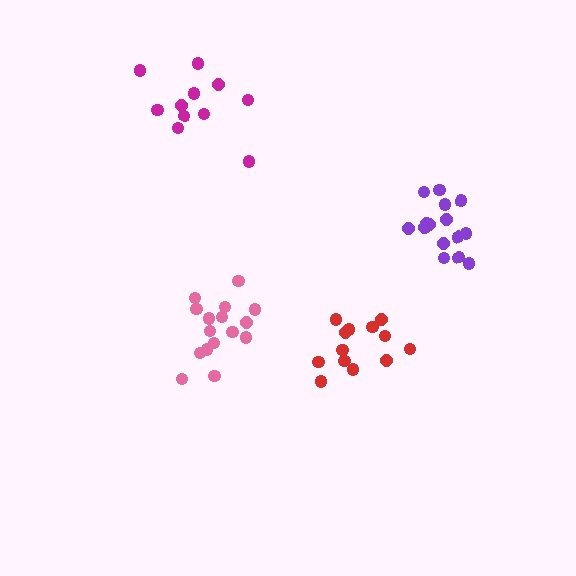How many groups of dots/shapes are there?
There are 4 groups.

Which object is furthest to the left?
The magenta cluster is leftmost.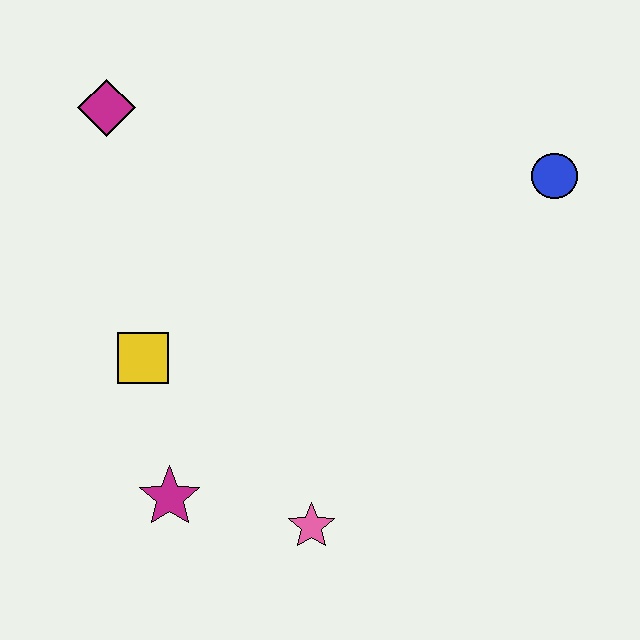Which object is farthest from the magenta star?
The blue circle is farthest from the magenta star.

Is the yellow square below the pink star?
No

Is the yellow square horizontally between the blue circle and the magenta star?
No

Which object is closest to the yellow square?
The magenta star is closest to the yellow square.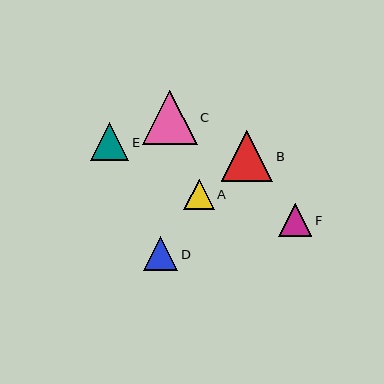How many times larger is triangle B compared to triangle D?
Triangle B is approximately 1.5 times the size of triangle D.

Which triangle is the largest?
Triangle C is the largest with a size of approximately 55 pixels.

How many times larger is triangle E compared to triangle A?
Triangle E is approximately 1.3 times the size of triangle A.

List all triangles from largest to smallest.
From largest to smallest: C, B, E, D, F, A.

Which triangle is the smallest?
Triangle A is the smallest with a size of approximately 30 pixels.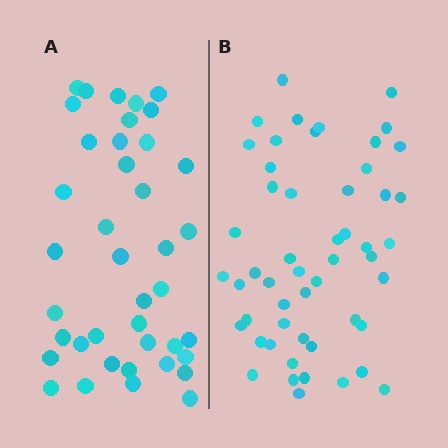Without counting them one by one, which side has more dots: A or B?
Region B (the right region) has more dots.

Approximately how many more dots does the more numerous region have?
Region B has roughly 12 or so more dots than region A.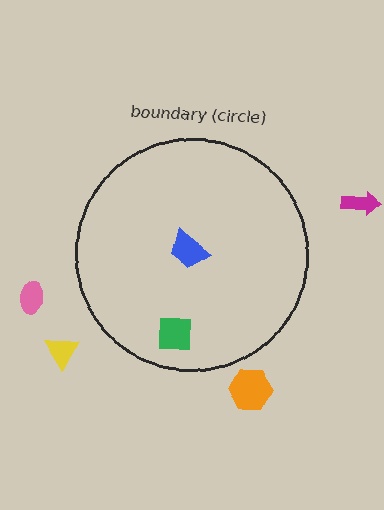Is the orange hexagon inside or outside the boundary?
Outside.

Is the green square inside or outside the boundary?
Inside.